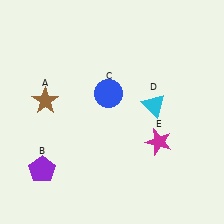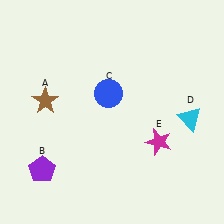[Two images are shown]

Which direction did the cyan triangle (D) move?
The cyan triangle (D) moved right.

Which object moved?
The cyan triangle (D) moved right.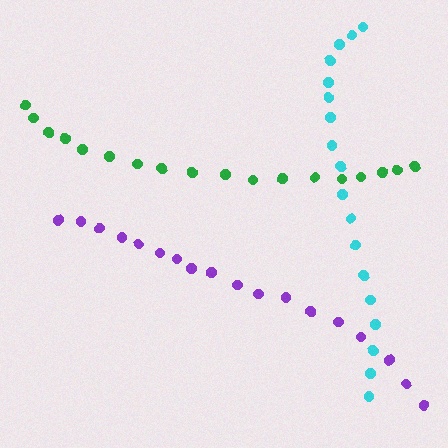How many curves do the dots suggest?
There are 3 distinct paths.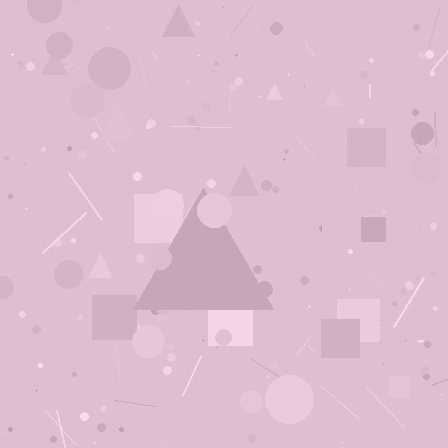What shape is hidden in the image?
A triangle is hidden in the image.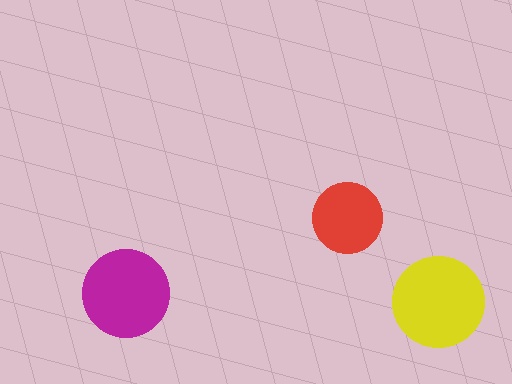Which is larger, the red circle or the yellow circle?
The yellow one.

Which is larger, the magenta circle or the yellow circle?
The yellow one.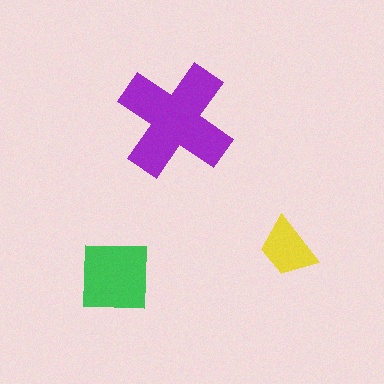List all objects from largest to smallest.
The purple cross, the green square, the yellow trapezoid.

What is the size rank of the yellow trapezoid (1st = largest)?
3rd.